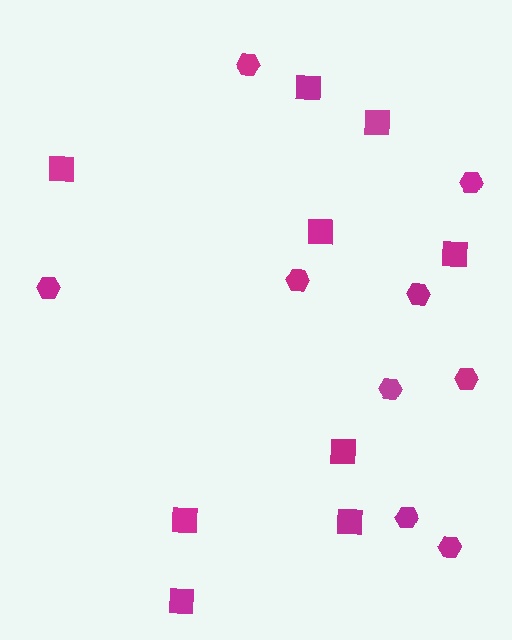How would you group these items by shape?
There are 2 groups: one group of squares (9) and one group of hexagons (9).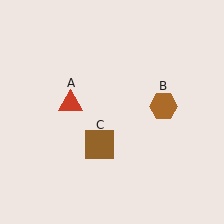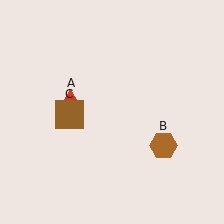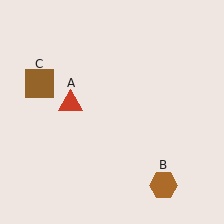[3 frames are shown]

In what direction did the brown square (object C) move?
The brown square (object C) moved up and to the left.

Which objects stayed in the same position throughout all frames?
Red triangle (object A) remained stationary.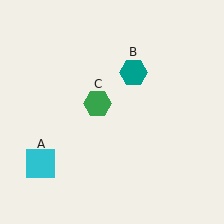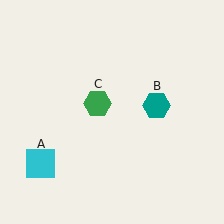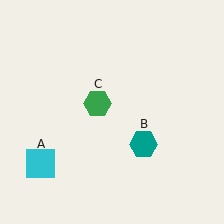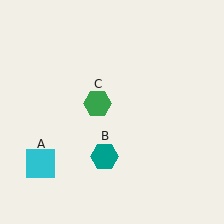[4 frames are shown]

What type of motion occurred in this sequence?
The teal hexagon (object B) rotated clockwise around the center of the scene.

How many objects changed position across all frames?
1 object changed position: teal hexagon (object B).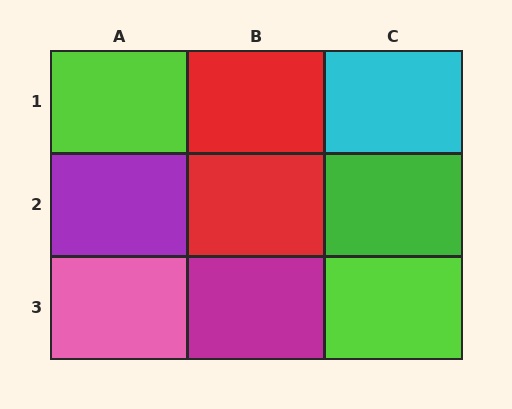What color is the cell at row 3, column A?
Pink.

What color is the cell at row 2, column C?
Green.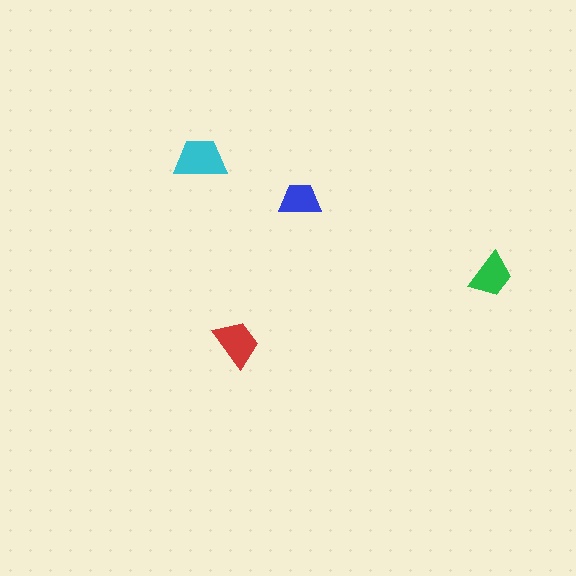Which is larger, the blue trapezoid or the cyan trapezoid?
The cyan one.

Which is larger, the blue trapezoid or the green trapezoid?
The green one.